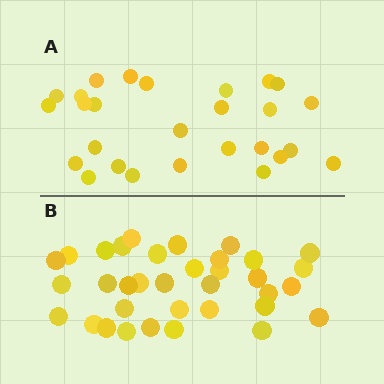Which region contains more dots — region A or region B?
Region B (the bottom region) has more dots.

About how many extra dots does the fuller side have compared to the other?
Region B has roughly 8 or so more dots than region A.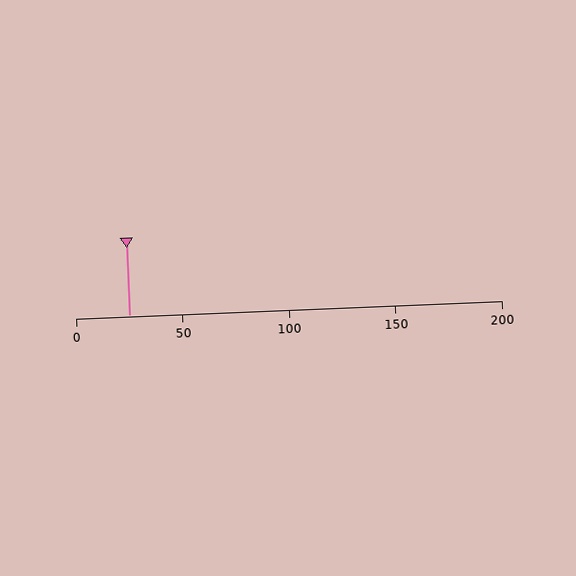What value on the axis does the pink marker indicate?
The marker indicates approximately 25.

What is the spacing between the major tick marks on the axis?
The major ticks are spaced 50 apart.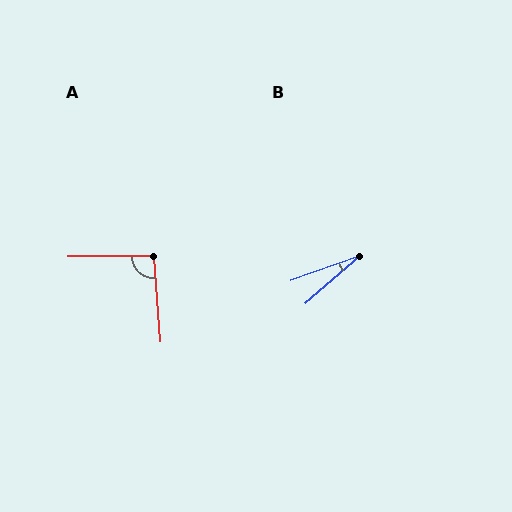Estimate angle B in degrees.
Approximately 22 degrees.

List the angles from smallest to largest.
B (22°), A (95°).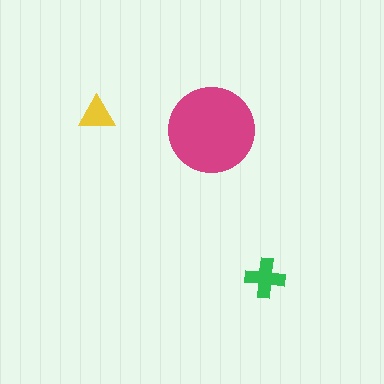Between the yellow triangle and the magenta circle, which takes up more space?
The magenta circle.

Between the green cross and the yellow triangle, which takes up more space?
The green cross.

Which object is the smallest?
The yellow triangle.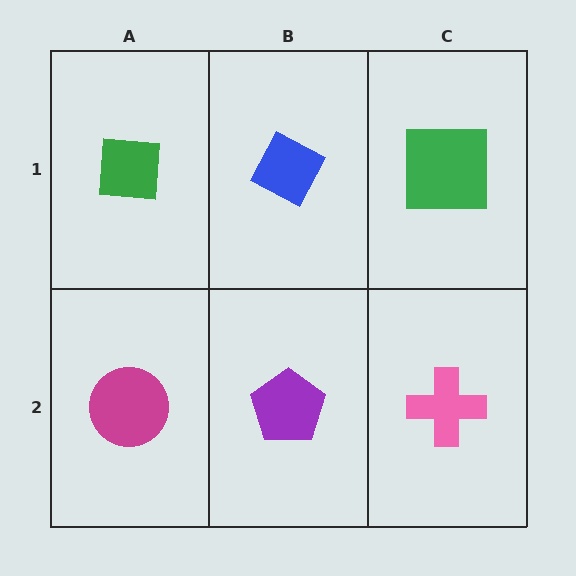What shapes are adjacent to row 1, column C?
A pink cross (row 2, column C), a blue diamond (row 1, column B).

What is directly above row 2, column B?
A blue diamond.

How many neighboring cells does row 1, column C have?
2.